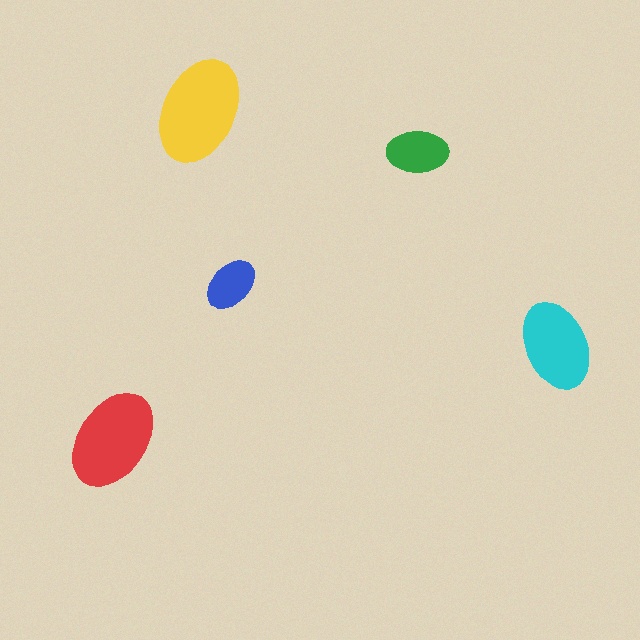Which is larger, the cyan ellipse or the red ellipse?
The red one.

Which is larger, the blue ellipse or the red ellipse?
The red one.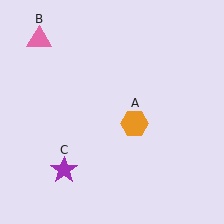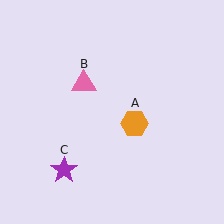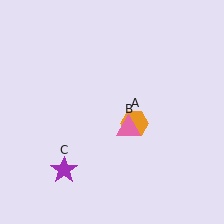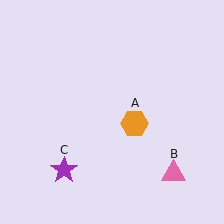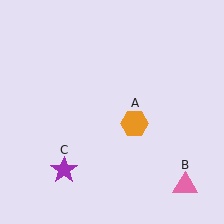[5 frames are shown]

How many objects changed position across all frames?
1 object changed position: pink triangle (object B).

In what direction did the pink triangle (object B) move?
The pink triangle (object B) moved down and to the right.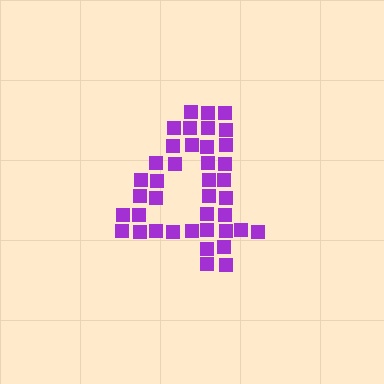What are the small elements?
The small elements are squares.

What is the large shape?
The large shape is the digit 4.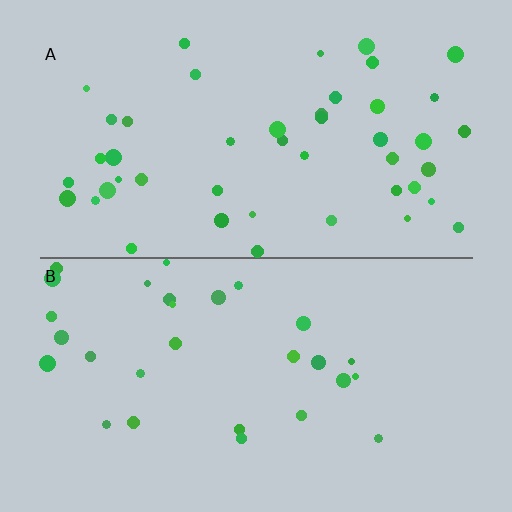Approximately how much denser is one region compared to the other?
Approximately 1.6× — region A over region B.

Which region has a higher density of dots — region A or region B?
A (the top).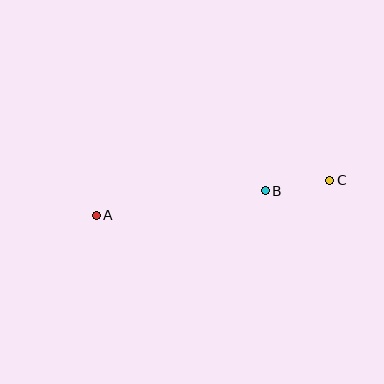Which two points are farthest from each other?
Points A and C are farthest from each other.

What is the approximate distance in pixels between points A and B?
The distance between A and B is approximately 171 pixels.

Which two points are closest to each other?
Points B and C are closest to each other.